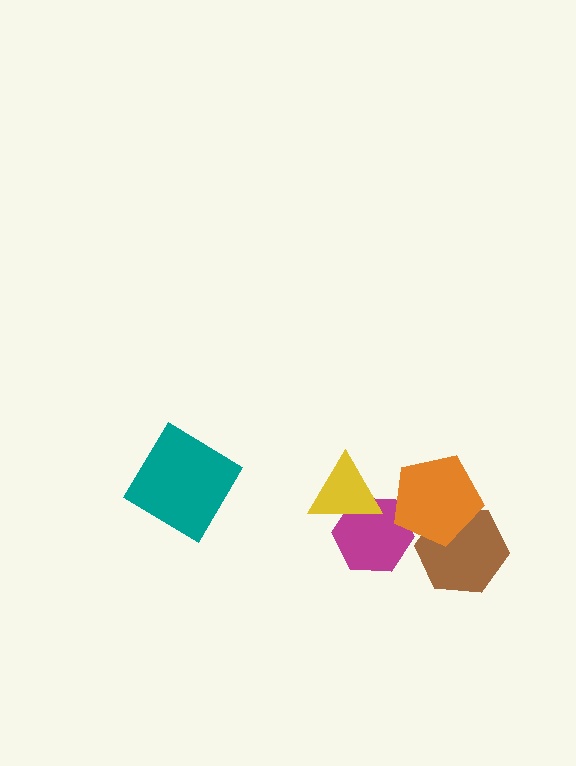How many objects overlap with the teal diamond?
0 objects overlap with the teal diamond.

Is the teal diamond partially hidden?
No, no other shape covers it.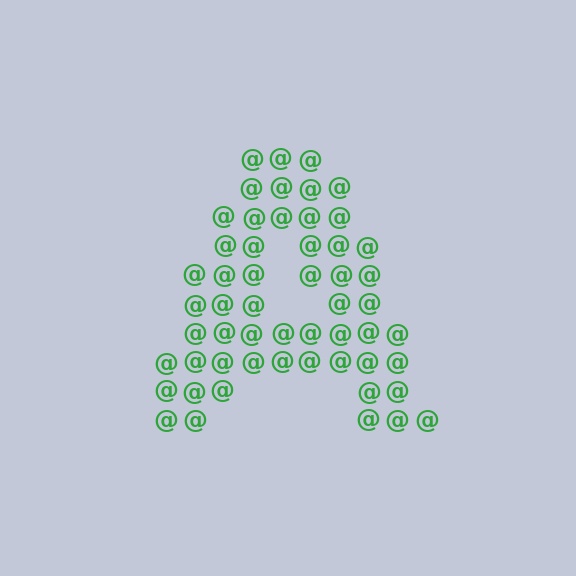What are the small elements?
The small elements are at signs.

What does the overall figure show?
The overall figure shows the letter A.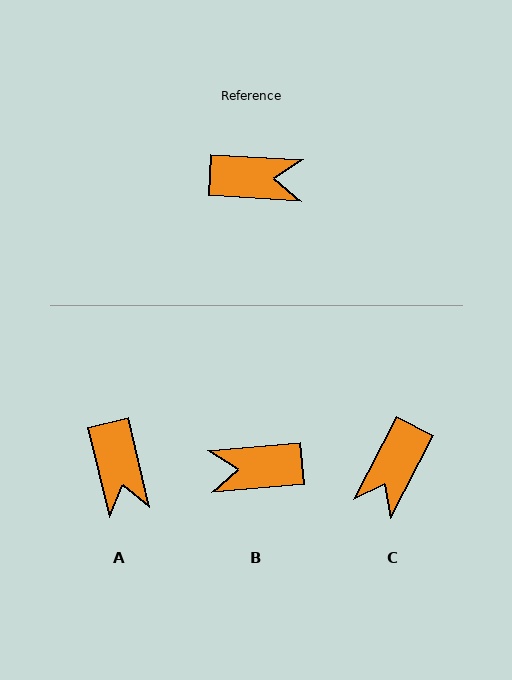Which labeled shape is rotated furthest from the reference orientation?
B, about 172 degrees away.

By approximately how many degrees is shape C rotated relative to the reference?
Approximately 114 degrees clockwise.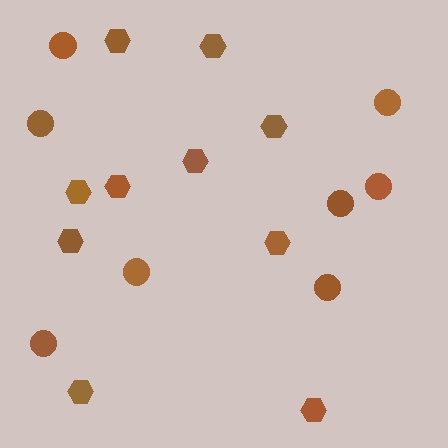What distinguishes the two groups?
There are 2 groups: one group of circles (8) and one group of hexagons (10).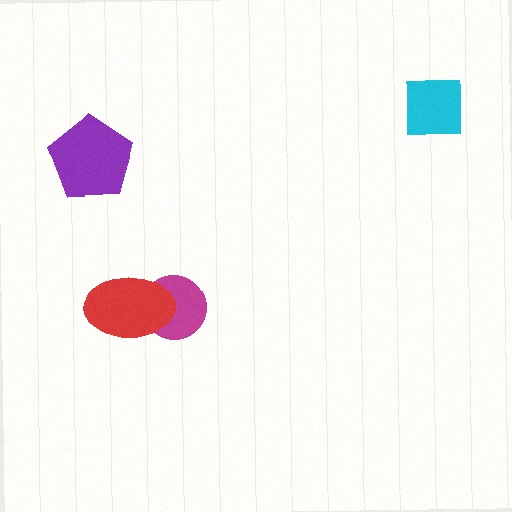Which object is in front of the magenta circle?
The red ellipse is in front of the magenta circle.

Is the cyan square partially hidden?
No, no other shape covers it.